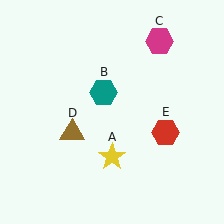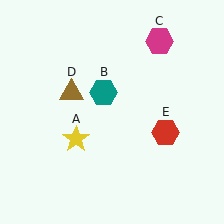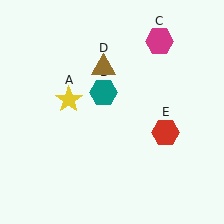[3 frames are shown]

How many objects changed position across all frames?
2 objects changed position: yellow star (object A), brown triangle (object D).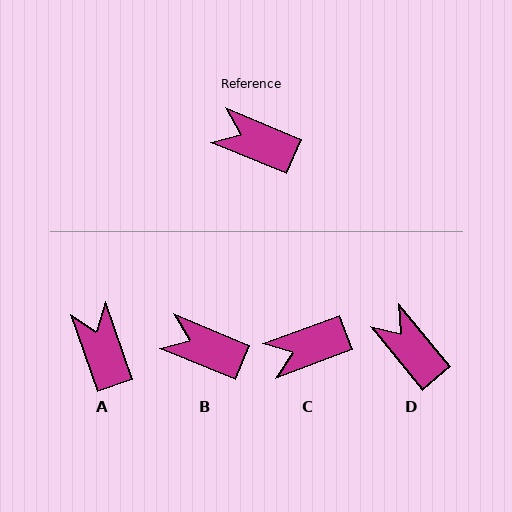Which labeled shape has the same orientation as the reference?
B.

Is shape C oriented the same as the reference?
No, it is off by about 43 degrees.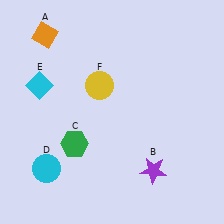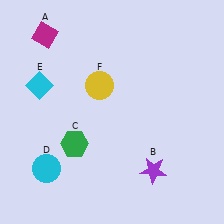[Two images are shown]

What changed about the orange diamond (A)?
In Image 1, A is orange. In Image 2, it changed to magenta.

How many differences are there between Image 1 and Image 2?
There is 1 difference between the two images.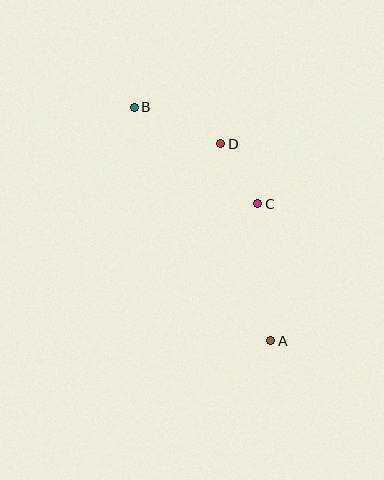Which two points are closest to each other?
Points C and D are closest to each other.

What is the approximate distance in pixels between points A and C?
The distance between A and C is approximately 138 pixels.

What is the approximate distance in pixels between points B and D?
The distance between B and D is approximately 94 pixels.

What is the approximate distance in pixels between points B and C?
The distance between B and C is approximately 156 pixels.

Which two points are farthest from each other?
Points A and B are farthest from each other.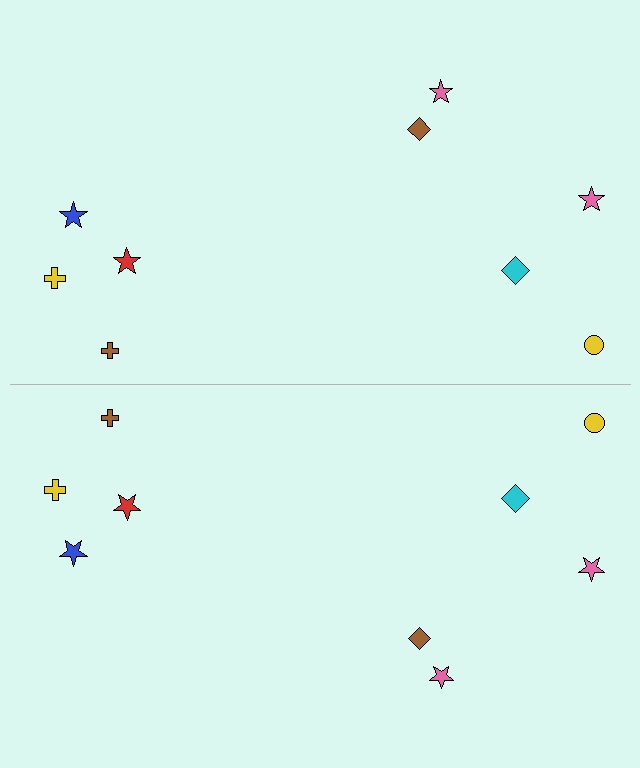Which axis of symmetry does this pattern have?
The pattern has a horizontal axis of symmetry running through the center of the image.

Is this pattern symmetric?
Yes, this pattern has bilateral (reflection) symmetry.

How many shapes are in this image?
There are 18 shapes in this image.